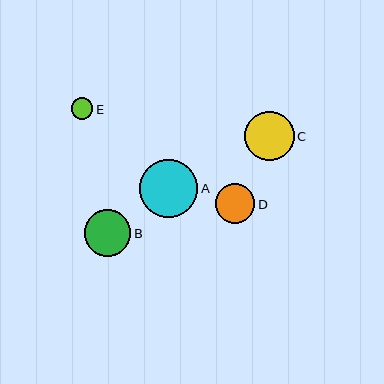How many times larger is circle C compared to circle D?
Circle C is approximately 1.2 times the size of circle D.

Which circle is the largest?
Circle A is the largest with a size of approximately 58 pixels.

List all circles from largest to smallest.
From largest to smallest: A, C, B, D, E.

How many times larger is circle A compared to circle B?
Circle A is approximately 1.3 times the size of circle B.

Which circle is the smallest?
Circle E is the smallest with a size of approximately 22 pixels.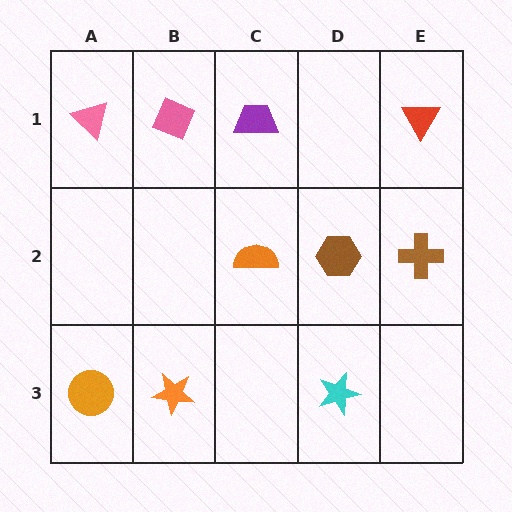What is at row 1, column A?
A pink triangle.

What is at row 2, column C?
An orange semicircle.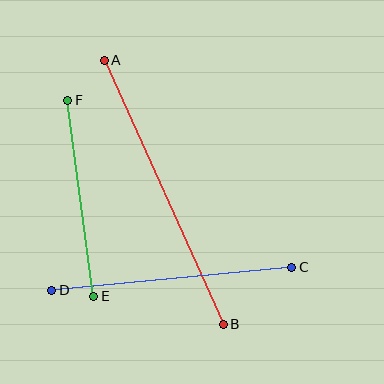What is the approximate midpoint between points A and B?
The midpoint is at approximately (164, 192) pixels.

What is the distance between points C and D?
The distance is approximately 241 pixels.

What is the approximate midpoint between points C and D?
The midpoint is at approximately (172, 279) pixels.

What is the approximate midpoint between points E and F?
The midpoint is at approximately (81, 198) pixels.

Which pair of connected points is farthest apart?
Points A and B are farthest apart.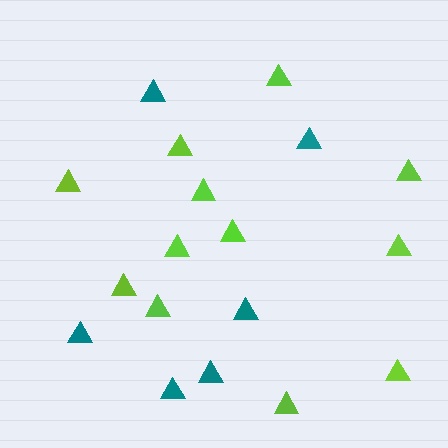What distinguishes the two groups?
There are 2 groups: one group of teal triangles (6) and one group of lime triangles (12).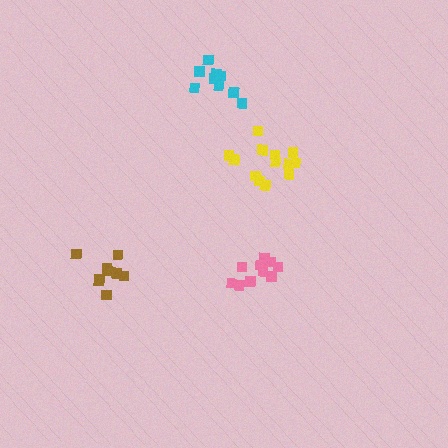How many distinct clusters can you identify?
There are 4 distinct clusters.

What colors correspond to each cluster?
The clusters are colored: brown, pink, yellow, cyan.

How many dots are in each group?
Group 1: 9 dots, Group 2: 10 dots, Group 3: 13 dots, Group 4: 9 dots (41 total).